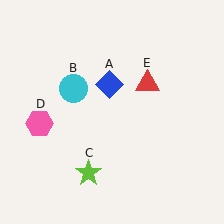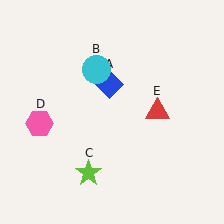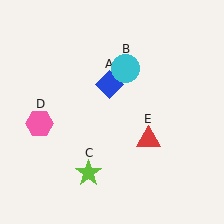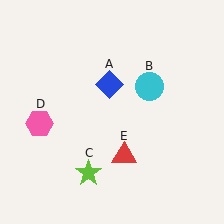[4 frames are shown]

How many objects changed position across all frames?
2 objects changed position: cyan circle (object B), red triangle (object E).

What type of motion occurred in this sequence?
The cyan circle (object B), red triangle (object E) rotated clockwise around the center of the scene.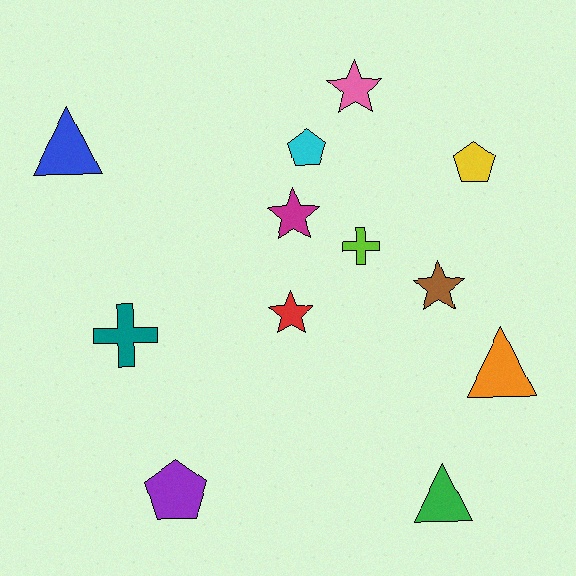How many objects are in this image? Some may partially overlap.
There are 12 objects.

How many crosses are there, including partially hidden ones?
There are 2 crosses.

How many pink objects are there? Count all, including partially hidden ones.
There is 1 pink object.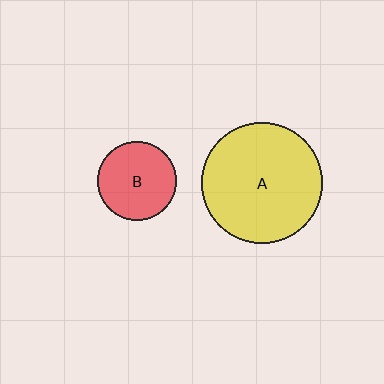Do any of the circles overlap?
No, none of the circles overlap.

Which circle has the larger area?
Circle A (yellow).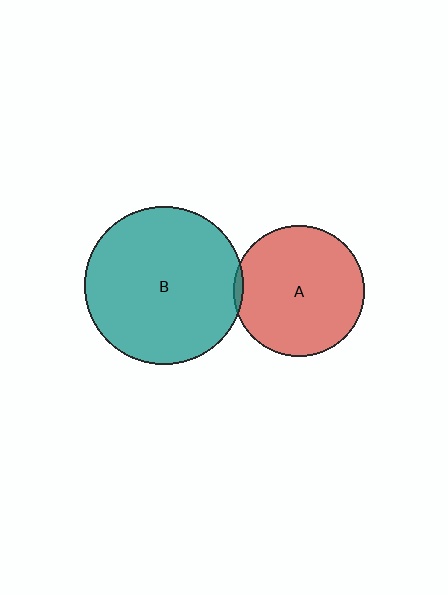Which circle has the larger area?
Circle B (teal).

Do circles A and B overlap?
Yes.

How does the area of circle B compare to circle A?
Approximately 1.5 times.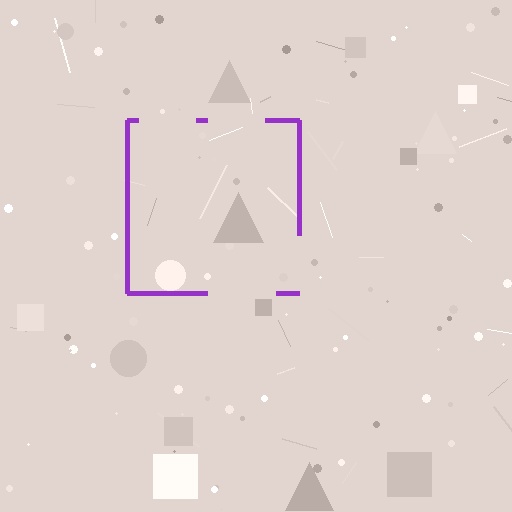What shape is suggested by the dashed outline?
The dashed outline suggests a square.